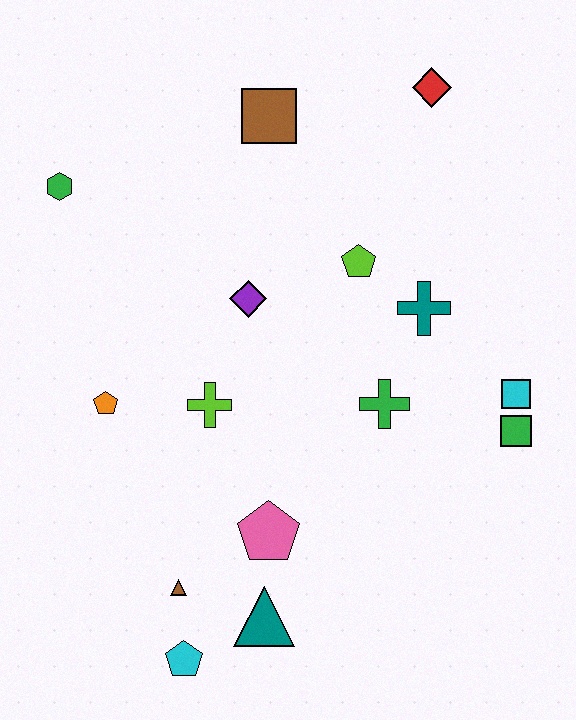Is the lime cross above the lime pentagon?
No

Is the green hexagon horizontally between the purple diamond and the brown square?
No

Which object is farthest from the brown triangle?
The red diamond is farthest from the brown triangle.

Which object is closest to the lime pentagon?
The teal cross is closest to the lime pentagon.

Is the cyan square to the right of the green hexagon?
Yes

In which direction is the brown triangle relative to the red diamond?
The brown triangle is below the red diamond.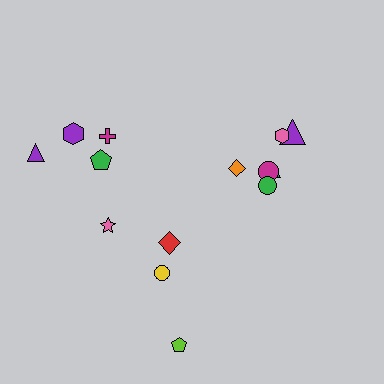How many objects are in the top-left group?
There are 4 objects.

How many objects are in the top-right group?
There are 6 objects.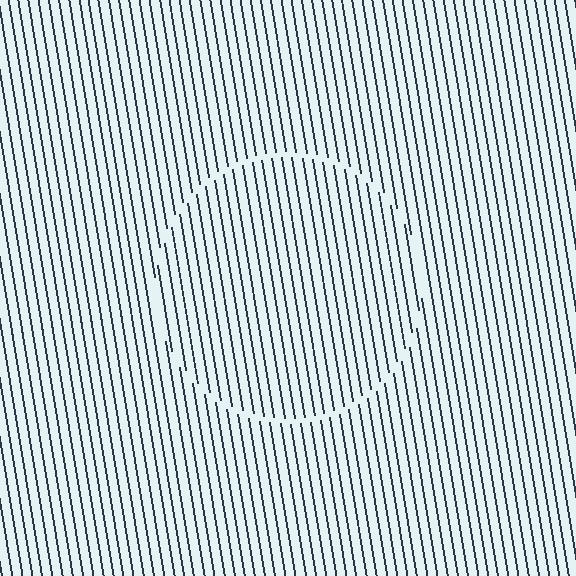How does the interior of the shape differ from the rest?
The interior of the shape contains the same grating, shifted by half a period — the contour is defined by the phase discontinuity where line-ends from the inner and outer gratings abut.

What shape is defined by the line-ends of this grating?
An illusory circle. The interior of the shape contains the same grating, shifted by half a period — the contour is defined by the phase discontinuity where line-ends from the inner and outer gratings abut.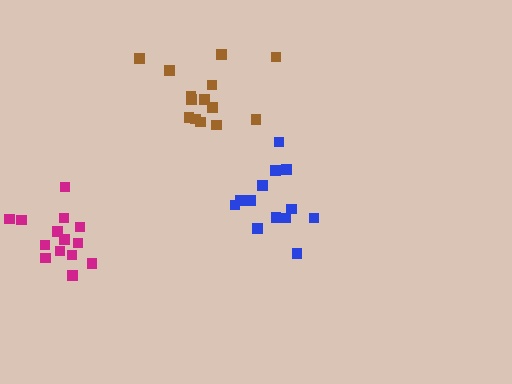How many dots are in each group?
Group 1: 13 dots, Group 2: 14 dots, Group 3: 14 dots (41 total).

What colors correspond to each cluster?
The clusters are colored: blue, magenta, brown.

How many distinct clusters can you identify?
There are 3 distinct clusters.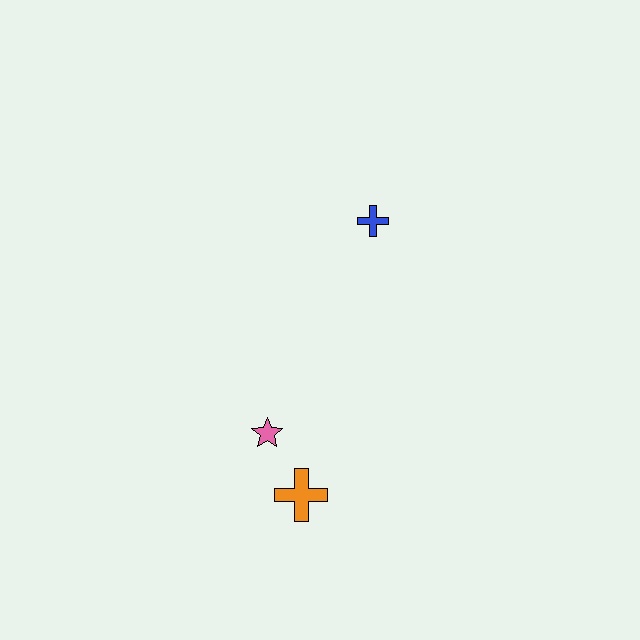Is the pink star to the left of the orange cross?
Yes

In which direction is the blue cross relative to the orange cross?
The blue cross is above the orange cross.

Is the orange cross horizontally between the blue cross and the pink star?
Yes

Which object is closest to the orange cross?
The pink star is closest to the orange cross.